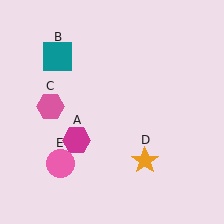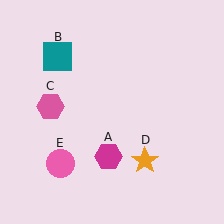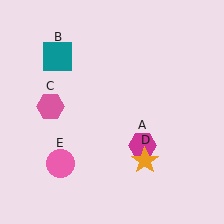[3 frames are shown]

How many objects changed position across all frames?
1 object changed position: magenta hexagon (object A).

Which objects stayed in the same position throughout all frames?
Teal square (object B) and pink hexagon (object C) and orange star (object D) and pink circle (object E) remained stationary.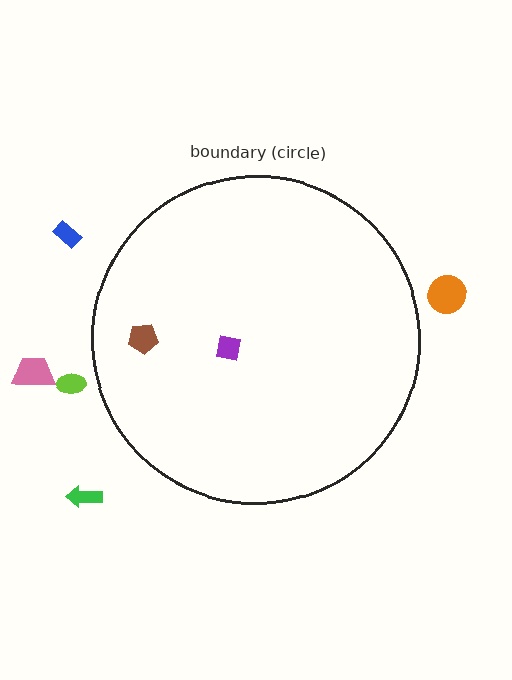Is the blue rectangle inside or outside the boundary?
Outside.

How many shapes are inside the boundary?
2 inside, 5 outside.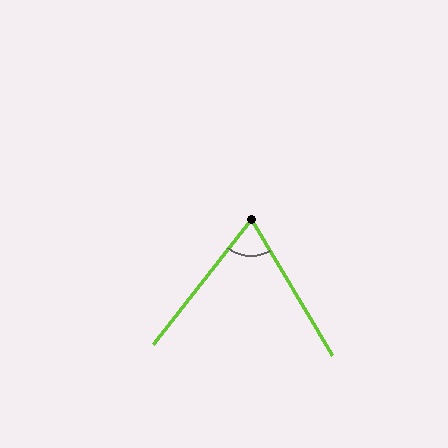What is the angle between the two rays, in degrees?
Approximately 69 degrees.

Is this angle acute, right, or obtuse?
It is acute.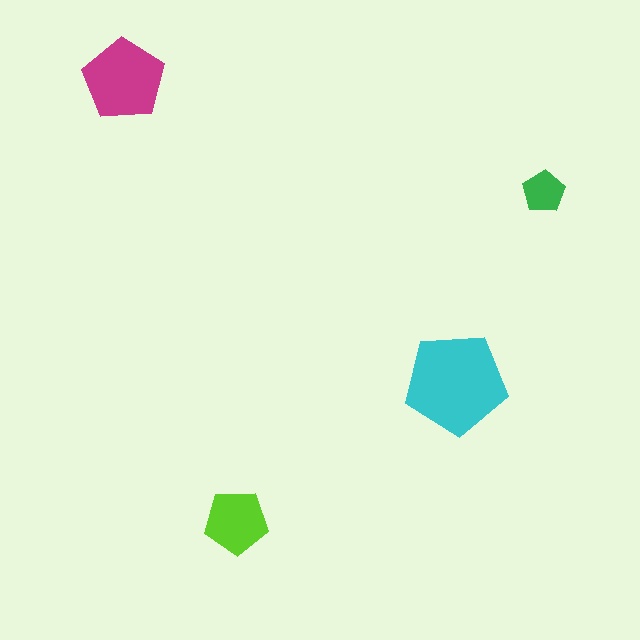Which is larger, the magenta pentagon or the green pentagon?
The magenta one.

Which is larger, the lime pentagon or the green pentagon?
The lime one.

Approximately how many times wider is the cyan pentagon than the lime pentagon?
About 1.5 times wider.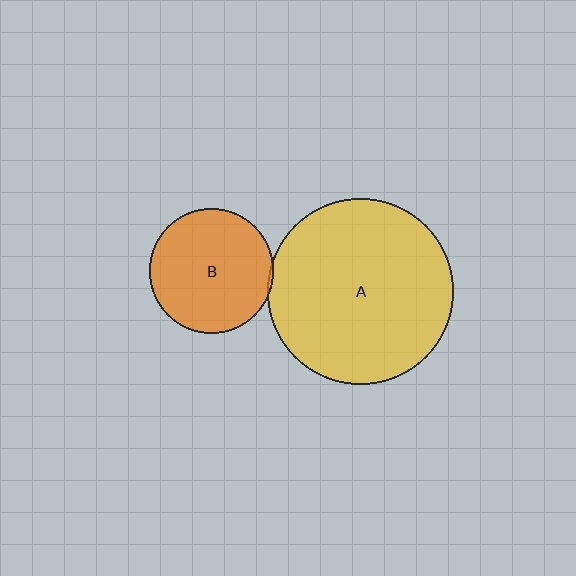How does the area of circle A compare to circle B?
Approximately 2.2 times.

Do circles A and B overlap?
Yes.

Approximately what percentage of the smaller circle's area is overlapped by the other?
Approximately 5%.